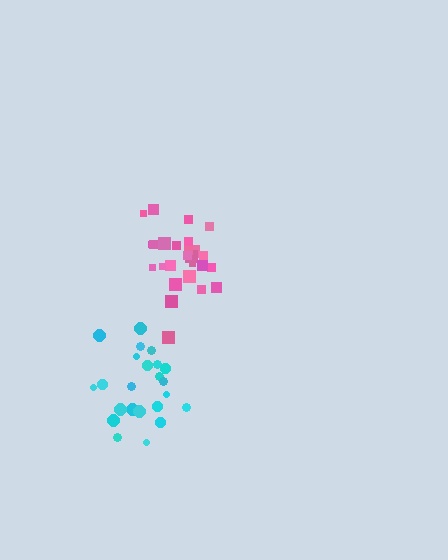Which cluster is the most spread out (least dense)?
Pink.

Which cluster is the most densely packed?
Cyan.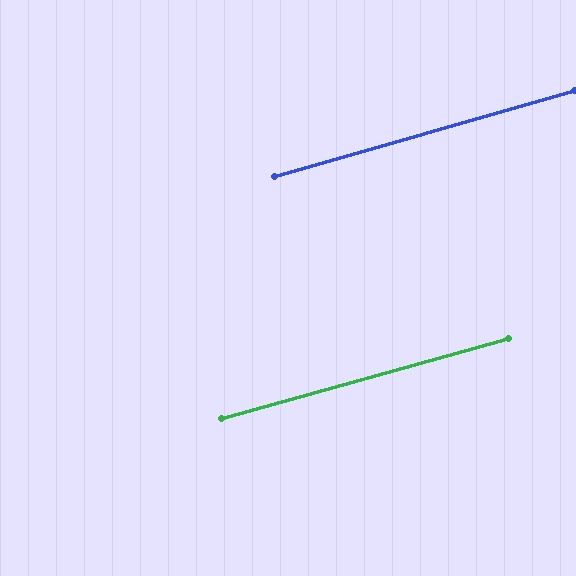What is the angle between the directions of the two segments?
Approximately 0 degrees.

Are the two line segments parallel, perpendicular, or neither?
Parallel — their directions differ by only 0.4°.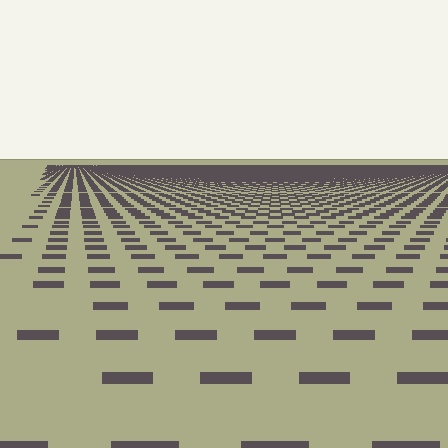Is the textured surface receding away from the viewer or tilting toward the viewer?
The surface is receding away from the viewer. Texture elements get smaller and denser toward the top.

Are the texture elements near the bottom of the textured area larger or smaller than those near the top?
Larger. Near the bottom, elements are closer to the viewer and appear at a bigger on-screen size.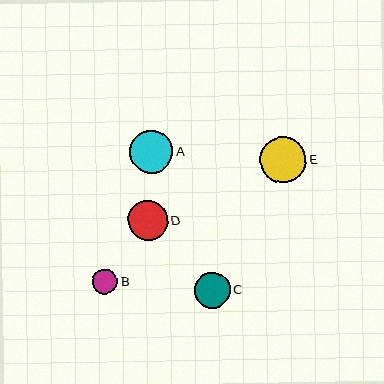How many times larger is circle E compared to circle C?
Circle E is approximately 1.3 times the size of circle C.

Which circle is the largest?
Circle E is the largest with a size of approximately 46 pixels.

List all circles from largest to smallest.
From largest to smallest: E, A, D, C, B.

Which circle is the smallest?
Circle B is the smallest with a size of approximately 25 pixels.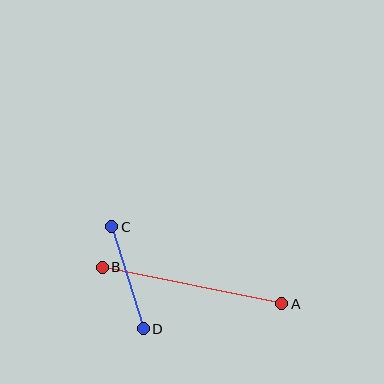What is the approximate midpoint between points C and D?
The midpoint is at approximately (128, 278) pixels.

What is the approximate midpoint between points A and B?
The midpoint is at approximately (192, 285) pixels.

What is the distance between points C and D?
The distance is approximately 107 pixels.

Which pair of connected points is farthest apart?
Points A and B are farthest apart.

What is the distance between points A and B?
The distance is approximately 184 pixels.